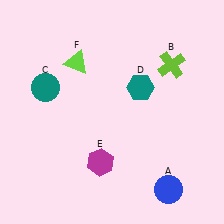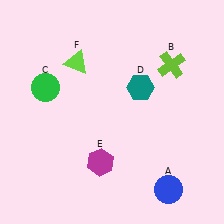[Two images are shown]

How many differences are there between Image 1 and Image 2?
There is 1 difference between the two images.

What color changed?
The circle (C) changed from teal in Image 1 to green in Image 2.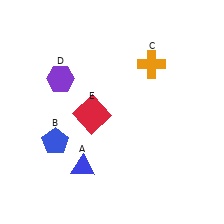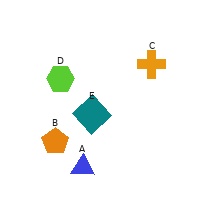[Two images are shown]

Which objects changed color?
B changed from blue to orange. D changed from purple to lime. E changed from red to teal.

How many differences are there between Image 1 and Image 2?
There are 3 differences between the two images.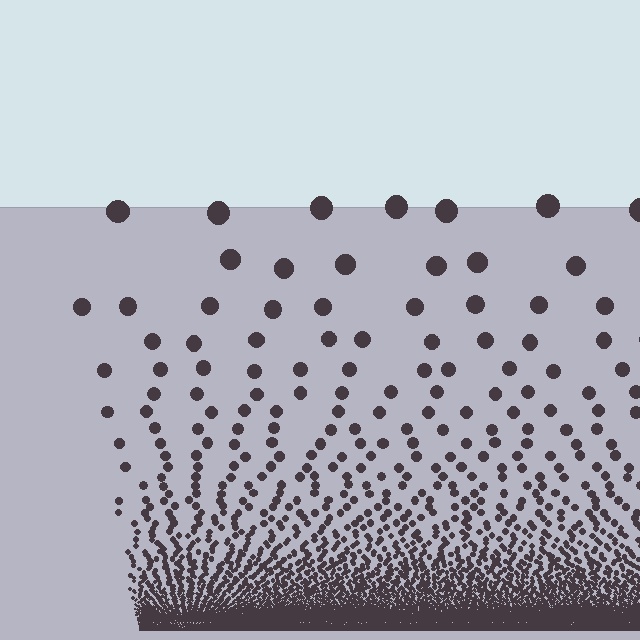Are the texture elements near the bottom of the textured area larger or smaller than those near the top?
Smaller. The gradient is inverted — elements near the bottom are smaller and denser.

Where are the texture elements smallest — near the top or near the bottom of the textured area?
Near the bottom.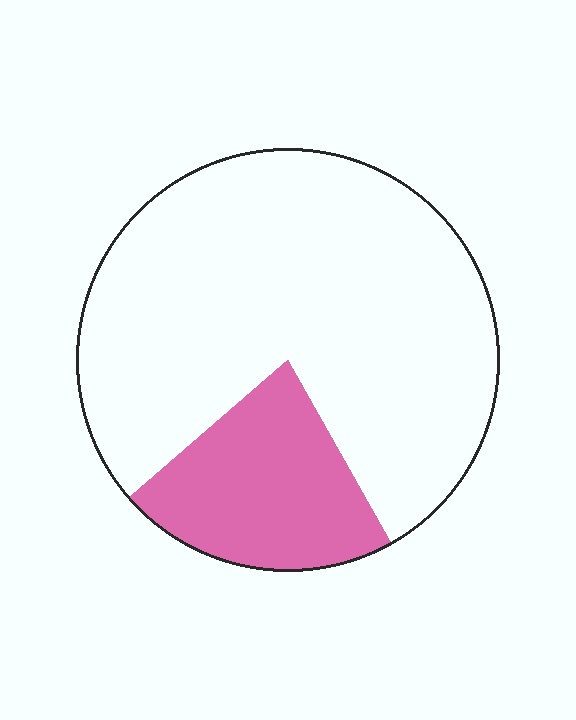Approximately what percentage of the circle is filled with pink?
Approximately 20%.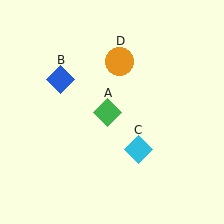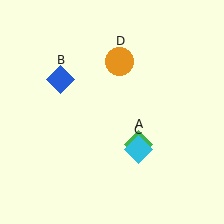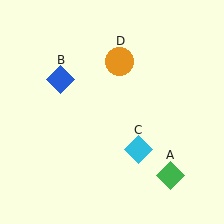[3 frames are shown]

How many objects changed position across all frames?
1 object changed position: green diamond (object A).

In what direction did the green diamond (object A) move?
The green diamond (object A) moved down and to the right.